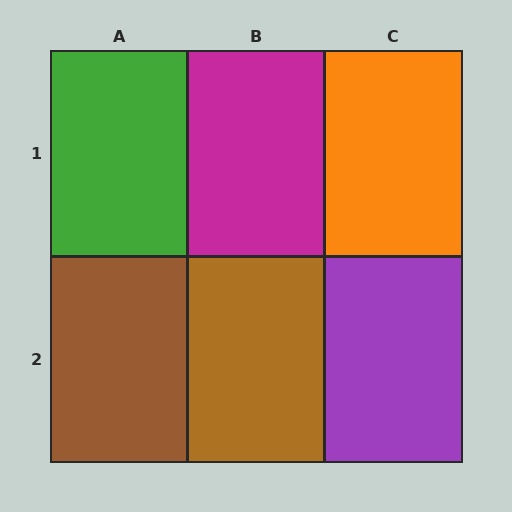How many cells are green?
1 cell is green.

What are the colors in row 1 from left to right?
Green, magenta, orange.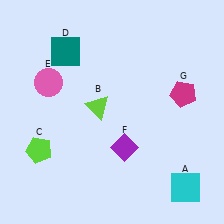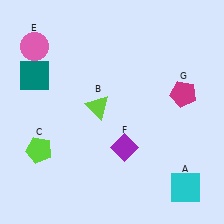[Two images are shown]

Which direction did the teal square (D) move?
The teal square (D) moved left.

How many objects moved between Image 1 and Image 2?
2 objects moved between the two images.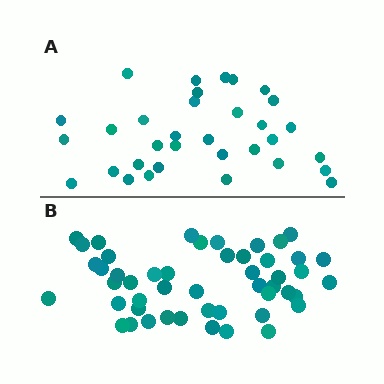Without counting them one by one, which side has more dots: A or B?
Region B (the bottom region) has more dots.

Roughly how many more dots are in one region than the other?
Region B has approximately 15 more dots than region A.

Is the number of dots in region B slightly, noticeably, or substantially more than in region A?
Region B has substantially more. The ratio is roughly 1.5 to 1.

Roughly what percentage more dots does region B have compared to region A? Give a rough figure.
About 50% more.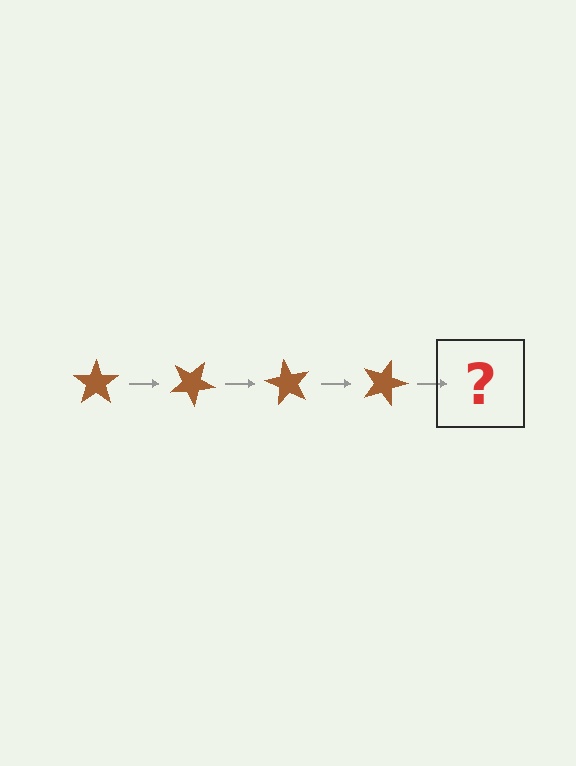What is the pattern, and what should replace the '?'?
The pattern is that the star rotates 30 degrees each step. The '?' should be a brown star rotated 120 degrees.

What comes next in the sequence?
The next element should be a brown star rotated 120 degrees.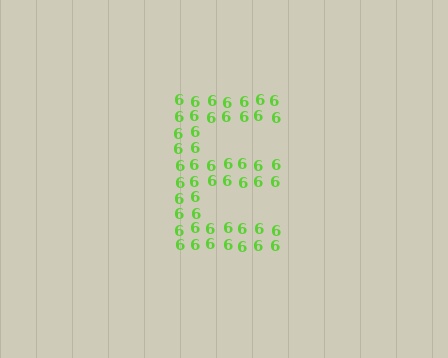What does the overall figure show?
The overall figure shows the letter E.